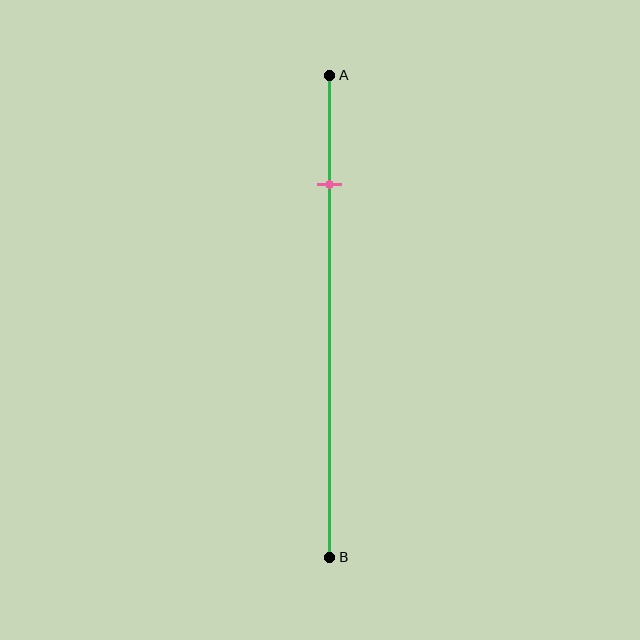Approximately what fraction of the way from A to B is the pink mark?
The pink mark is approximately 25% of the way from A to B.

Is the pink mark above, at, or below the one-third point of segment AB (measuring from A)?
The pink mark is above the one-third point of segment AB.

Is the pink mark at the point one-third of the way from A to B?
No, the mark is at about 25% from A, not at the 33% one-third point.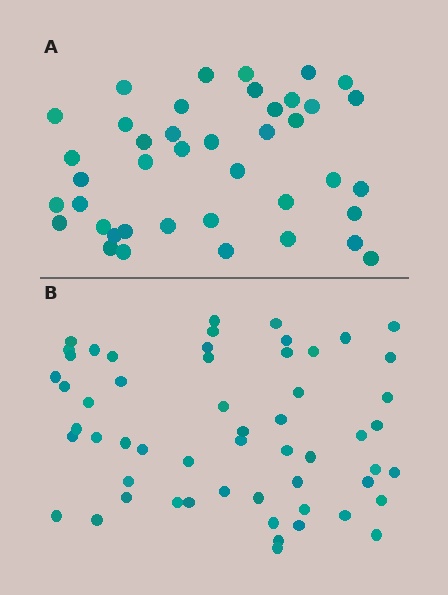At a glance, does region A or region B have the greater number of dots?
Region B (the bottom region) has more dots.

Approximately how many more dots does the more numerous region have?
Region B has approximately 15 more dots than region A.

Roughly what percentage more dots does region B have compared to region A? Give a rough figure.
About 35% more.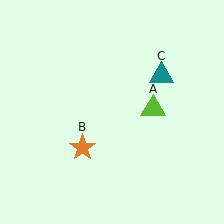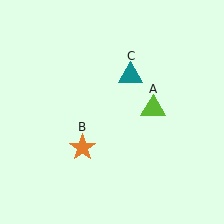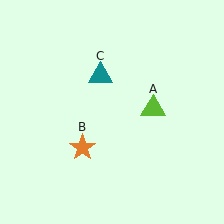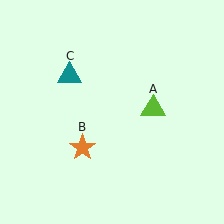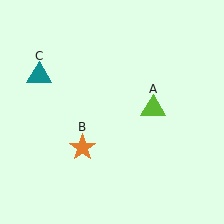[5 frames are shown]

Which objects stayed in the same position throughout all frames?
Lime triangle (object A) and orange star (object B) remained stationary.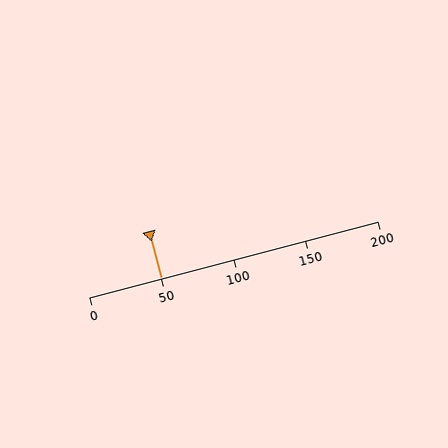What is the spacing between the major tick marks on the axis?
The major ticks are spaced 50 apart.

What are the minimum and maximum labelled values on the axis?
The axis runs from 0 to 200.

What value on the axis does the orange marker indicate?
The marker indicates approximately 50.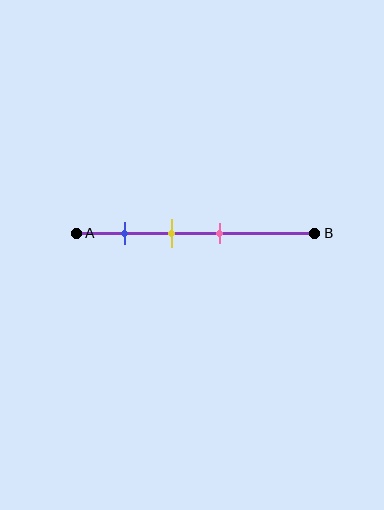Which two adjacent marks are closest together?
The yellow and pink marks are the closest adjacent pair.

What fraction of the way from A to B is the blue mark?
The blue mark is approximately 20% (0.2) of the way from A to B.